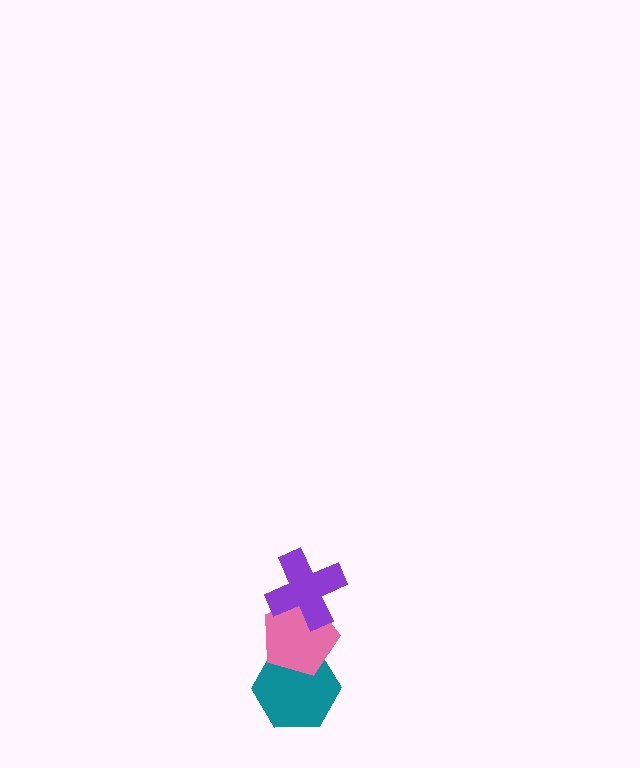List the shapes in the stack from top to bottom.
From top to bottom: the purple cross, the pink pentagon, the teal hexagon.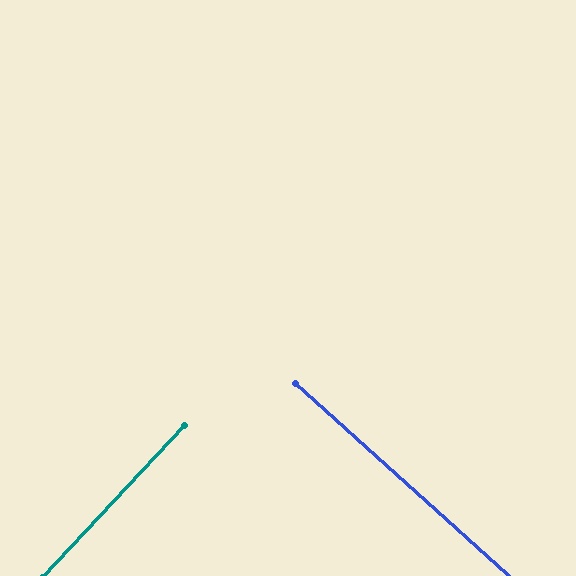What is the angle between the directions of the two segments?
Approximately 89 degrees.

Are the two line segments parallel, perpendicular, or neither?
Perpendicular — they meet at approximately 89°.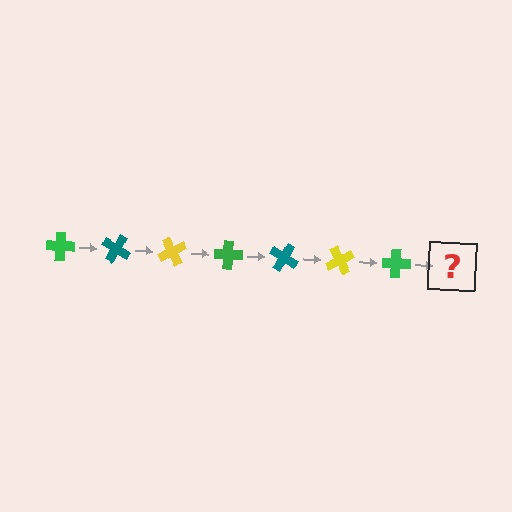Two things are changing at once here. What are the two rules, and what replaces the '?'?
The two rules are that it rotates 30 degrees each step and the color cycles through green, teal, and yellow. The '?' should be a teal cross, rotated 210 degrees from the start.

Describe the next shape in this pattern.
It should be a teal cross, rotated 210 degrees from the start.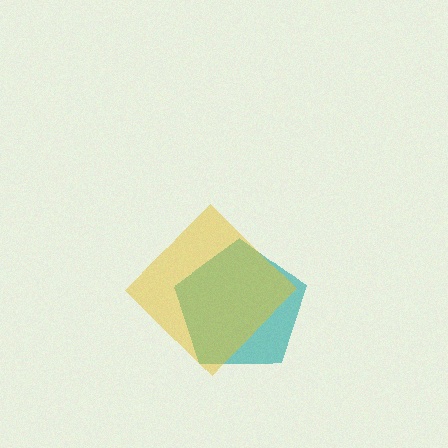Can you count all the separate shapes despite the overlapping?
Yes, there are 2 separate shapes.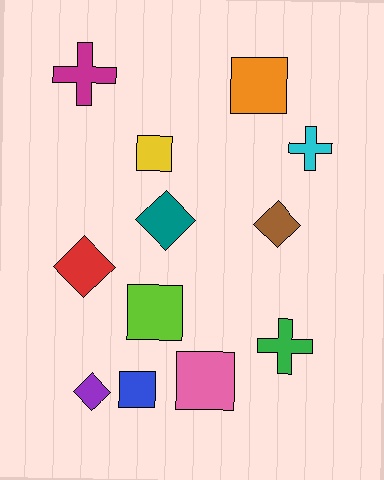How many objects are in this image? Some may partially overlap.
There are 12 objects.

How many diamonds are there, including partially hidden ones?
There are 4 diamonds.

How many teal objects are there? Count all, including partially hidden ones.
There is 1 teal object.